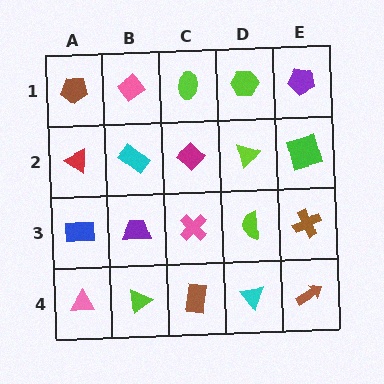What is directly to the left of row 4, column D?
A brown rectangle.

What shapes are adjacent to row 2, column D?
A lime hexagon (row 1, column D), a lime semicircle (row 3, column D), a magenta diamond (row 2, column C), a green square (row 2, column E).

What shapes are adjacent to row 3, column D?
A lime triangle (row 2, column D), a cyan triangle (row 4, column D), a pink cross (row 3, column C), a brown cross (row 3, column E).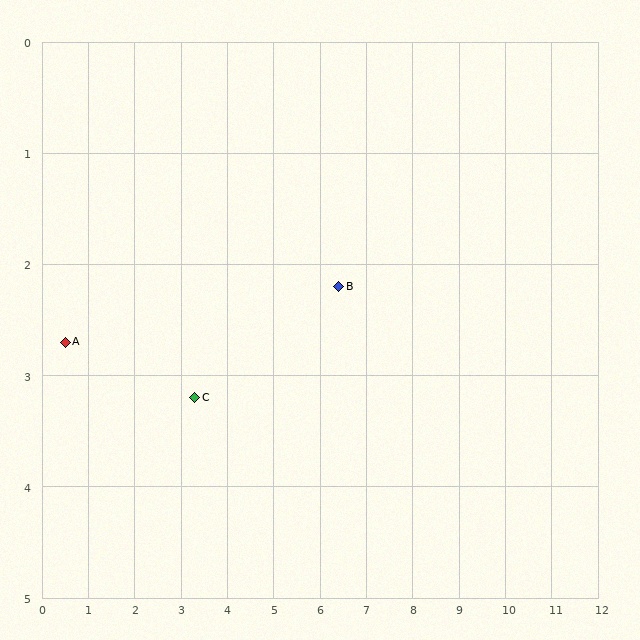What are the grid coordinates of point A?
Point A is at approximately (0.5, 2.7).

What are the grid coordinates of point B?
Point B is at approximately (6.4, 2.2).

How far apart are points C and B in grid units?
Points C and B are about 3.3 grid units apart.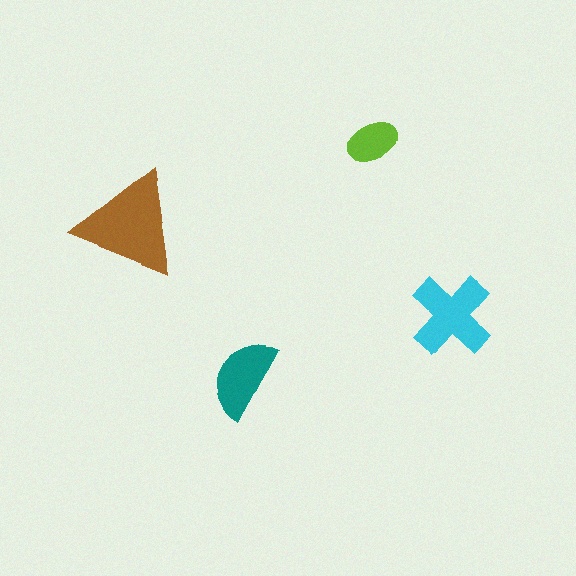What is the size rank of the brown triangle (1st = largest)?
1st.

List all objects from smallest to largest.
The lime ellipse, the teal semicircle, the cyan cross, the brown triangle.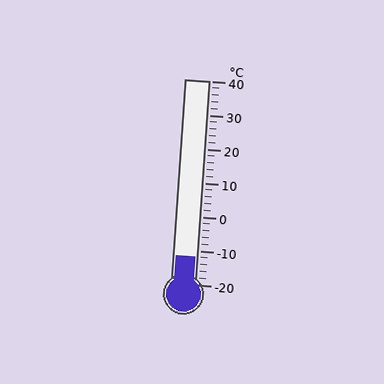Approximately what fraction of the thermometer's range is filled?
The thermometer is filled to approximately 15% of its range.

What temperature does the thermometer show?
The thermometer shows approximately -12°C.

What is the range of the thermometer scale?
The thermometer scale ranges from -20°C to 40°C.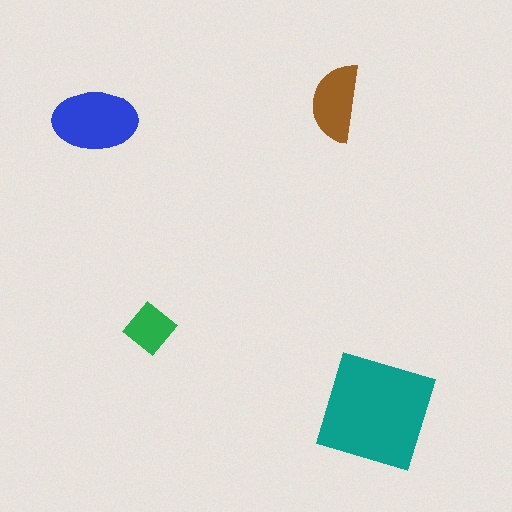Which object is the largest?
The teal square.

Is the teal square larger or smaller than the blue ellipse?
Larger.